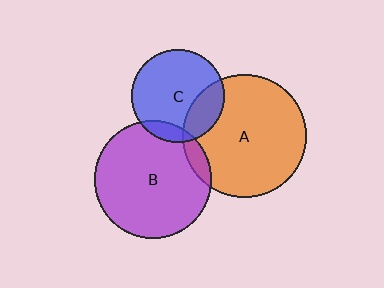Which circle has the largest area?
Circle A (orange).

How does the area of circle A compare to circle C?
Approximately 1.8 times.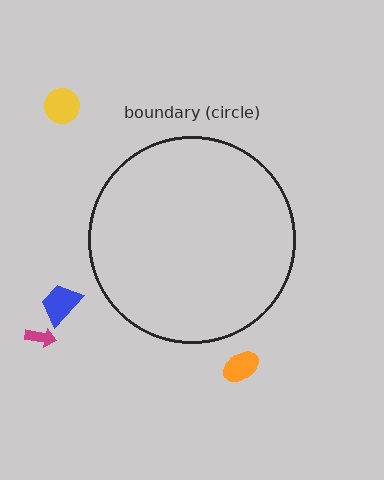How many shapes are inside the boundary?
0 inside, 4 outside.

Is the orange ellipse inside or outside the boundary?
Outside.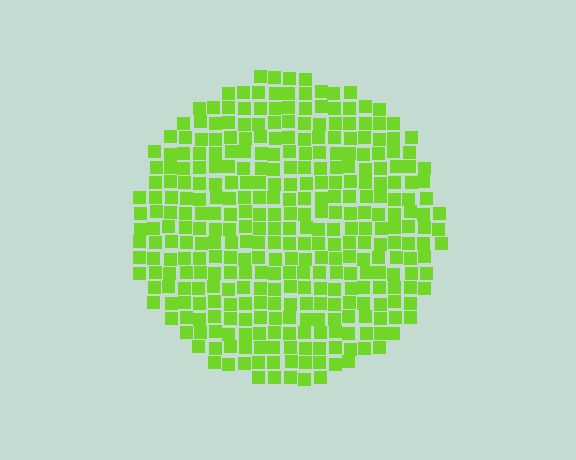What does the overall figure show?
The overall figure shows a circle.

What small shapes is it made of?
It is made of small squares.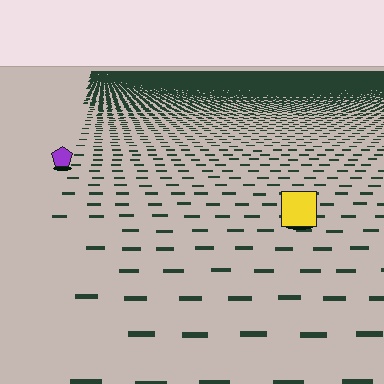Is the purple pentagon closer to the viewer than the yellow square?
No. The yellow square is closer — you can tell from the texture gradient: the ground texture is coarser near it.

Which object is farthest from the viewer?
The purple pentagon is farthest from the viewer. It appears smaller and the ground texture around it is denser.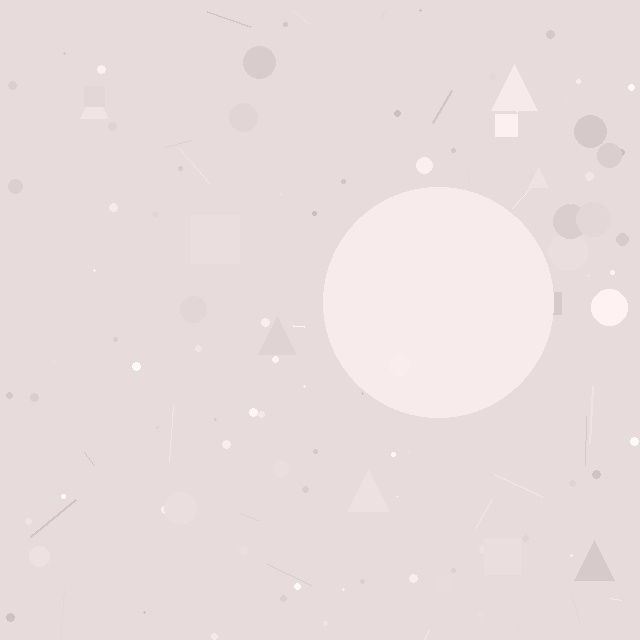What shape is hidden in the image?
A circle is hidden in the image.